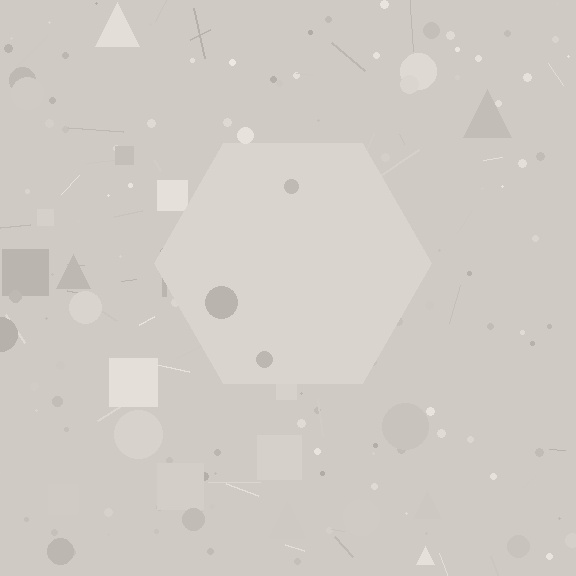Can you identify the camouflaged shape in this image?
The camouflaged shape is a hexagon.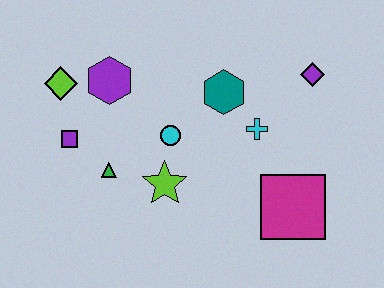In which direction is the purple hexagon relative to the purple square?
The purple hexagon is above the purple square.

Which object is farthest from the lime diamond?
The magenta square is farthest from the lime diamond.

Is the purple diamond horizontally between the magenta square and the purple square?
No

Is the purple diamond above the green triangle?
Yes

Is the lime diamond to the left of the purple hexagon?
Yes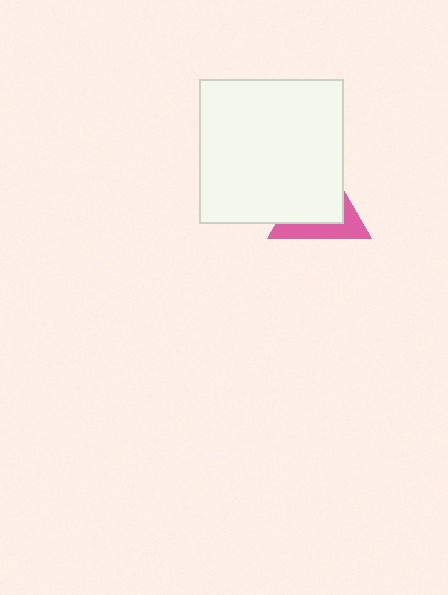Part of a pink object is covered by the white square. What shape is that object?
It is a triangle.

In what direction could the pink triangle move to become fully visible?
The pink triangle could move toward the lower-right. That would shift it out from behind the white square entirely.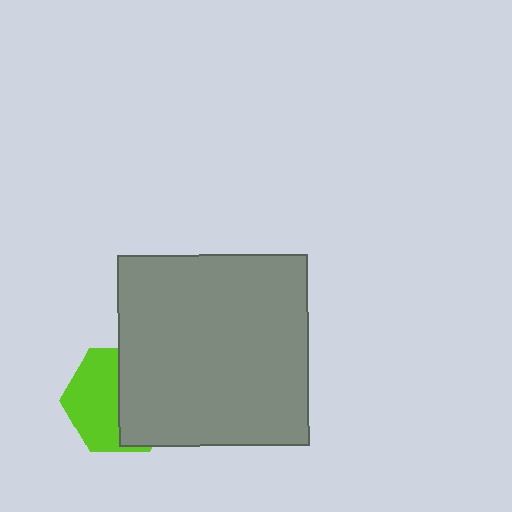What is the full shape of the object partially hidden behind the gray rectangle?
The partially hidden object is a lime hexagon.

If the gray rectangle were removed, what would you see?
You would see the complete lime hexagon.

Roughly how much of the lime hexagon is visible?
About half of it is visible (roughly 51%).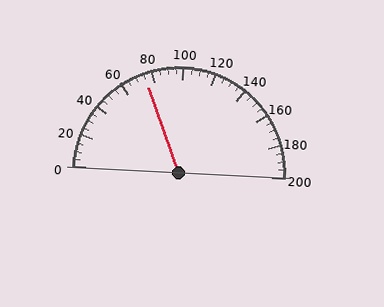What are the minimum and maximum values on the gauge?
The gauge ranges from 0 to 200.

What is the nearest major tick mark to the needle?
The nearest major tick mark is 80.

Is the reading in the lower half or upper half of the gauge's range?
The reading is in the lower half of the range (0 to 200).